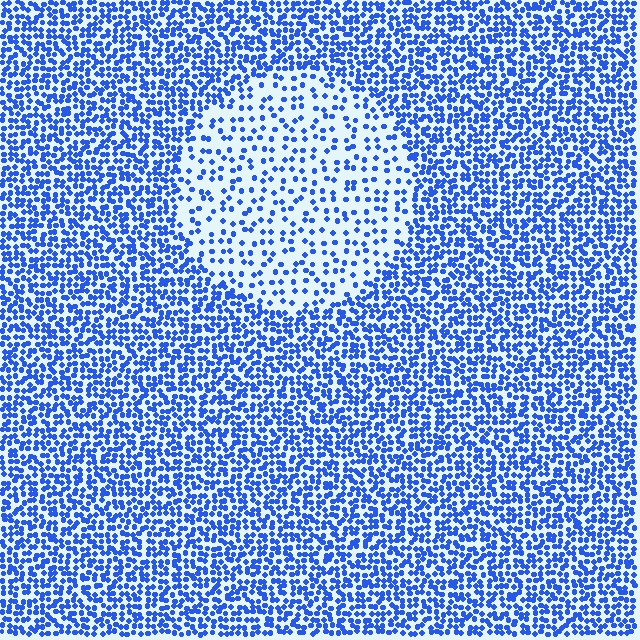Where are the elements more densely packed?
The elements are more densely packed outside the circle boundary.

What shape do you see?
I see a circle.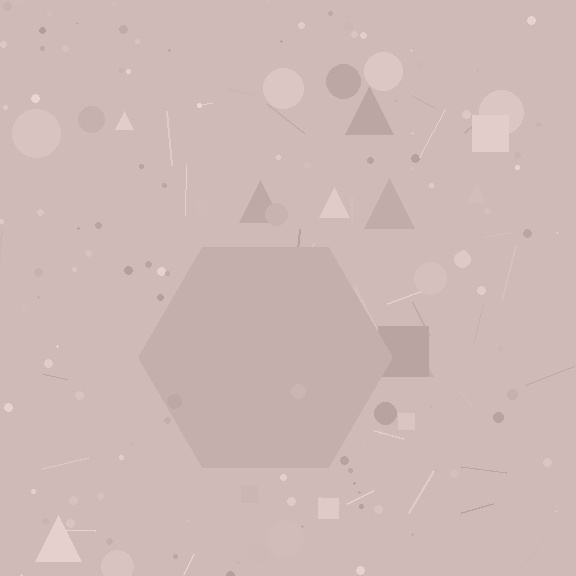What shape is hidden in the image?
A hexagon is hidden in the image.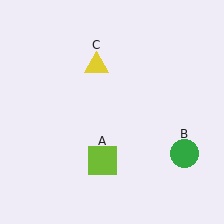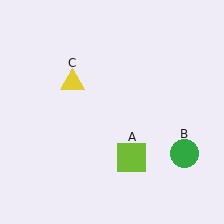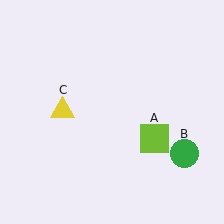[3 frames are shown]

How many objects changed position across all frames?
2 objects changed position: lime square (object A), yellow triangle (object C).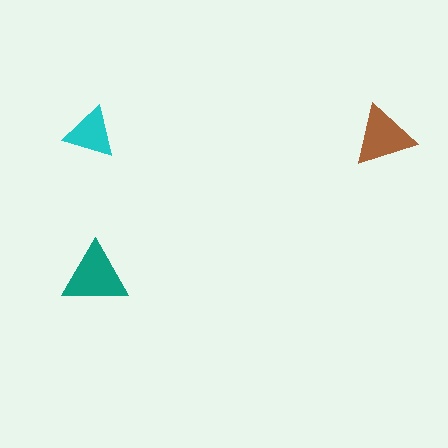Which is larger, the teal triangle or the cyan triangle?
The teal one.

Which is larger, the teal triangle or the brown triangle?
The teal one.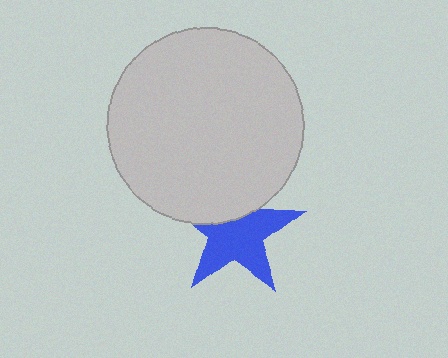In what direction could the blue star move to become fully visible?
The blue star could move down. That would shift it out from behind the light gray circle entirely.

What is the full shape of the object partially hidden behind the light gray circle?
The partially hidden object is a blue star.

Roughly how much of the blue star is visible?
Most of it is visible (roughly 67%).